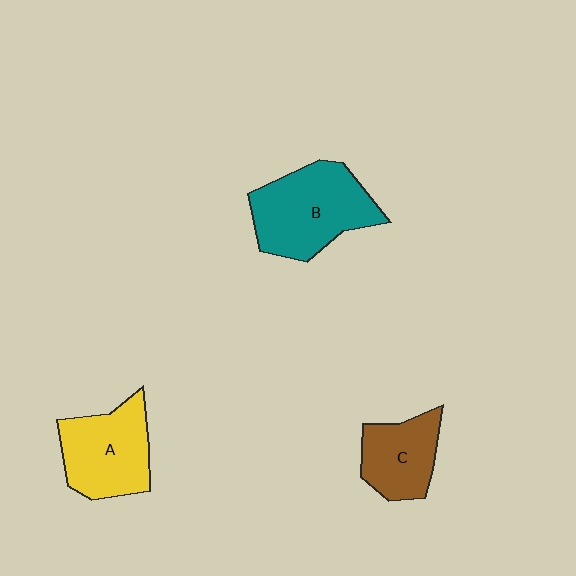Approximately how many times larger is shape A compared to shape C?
Approximately 1.3 times.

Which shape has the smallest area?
Shape C (brown).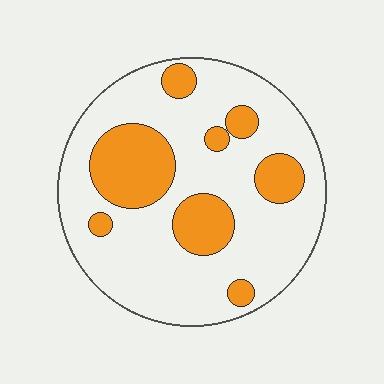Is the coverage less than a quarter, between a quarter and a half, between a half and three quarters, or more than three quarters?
Between a quarter and a half.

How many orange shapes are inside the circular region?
8.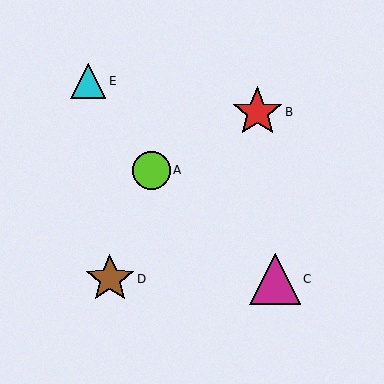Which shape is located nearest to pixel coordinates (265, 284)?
The magenta triangle (labeled C) at (275, 279) is nearest to that location.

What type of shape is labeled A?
Shape A is a lime circle.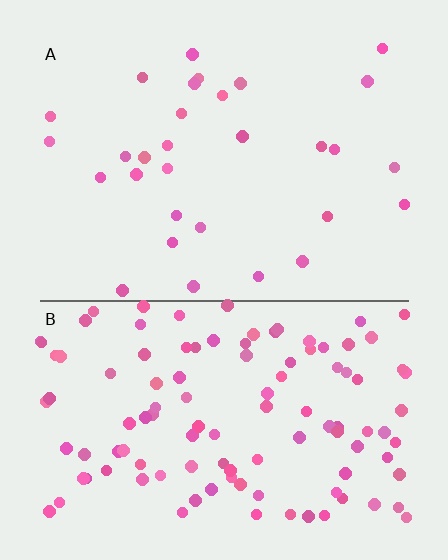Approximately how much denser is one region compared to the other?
Approximately 3.7× — region B over region A.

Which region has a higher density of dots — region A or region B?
B (the bottom).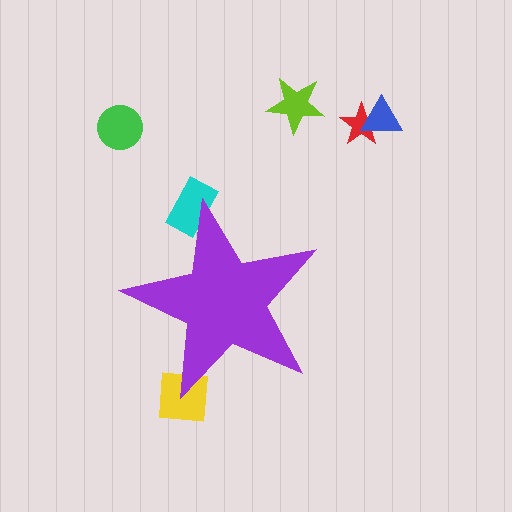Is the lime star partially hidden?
No, the lime star is fully visible.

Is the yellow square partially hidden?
Yes, the yellow square is partially hidden behind the purple star.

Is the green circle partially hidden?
No, the green circle is fully visible.